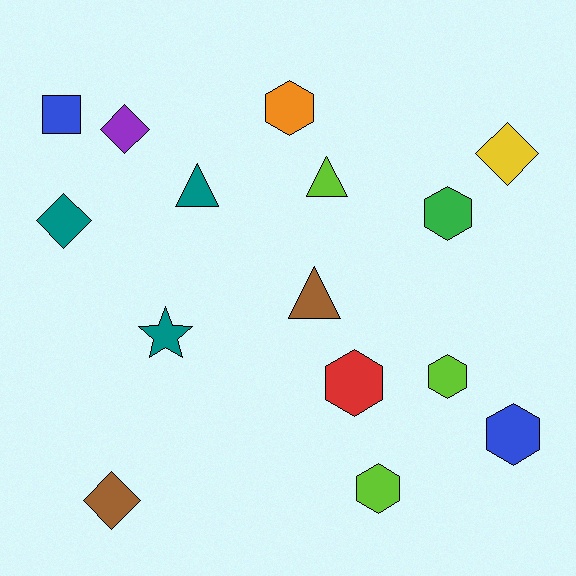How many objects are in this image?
There are 15 objects.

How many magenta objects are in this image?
There are no magenta objects.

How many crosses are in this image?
There are no crosses.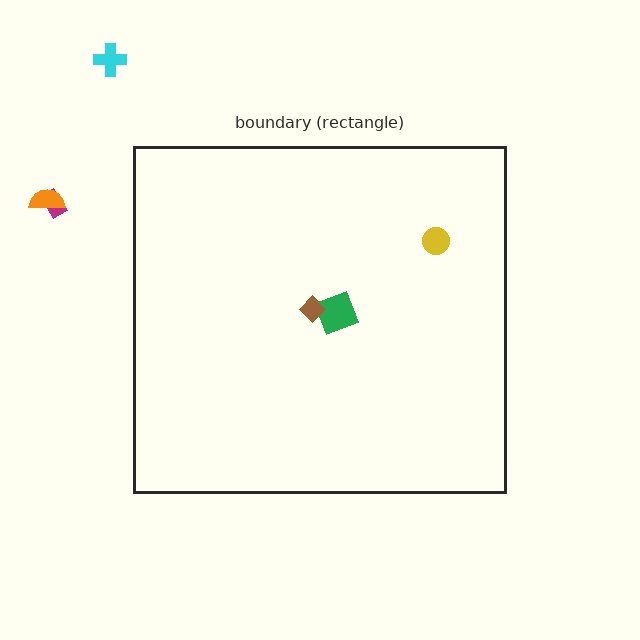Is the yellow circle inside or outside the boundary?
Inside.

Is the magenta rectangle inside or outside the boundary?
Outside.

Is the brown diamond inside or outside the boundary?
Inside.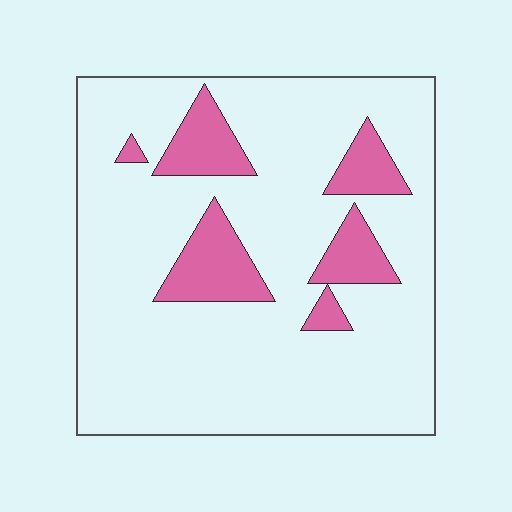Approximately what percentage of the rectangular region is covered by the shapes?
Approximately 15%.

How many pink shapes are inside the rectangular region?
6.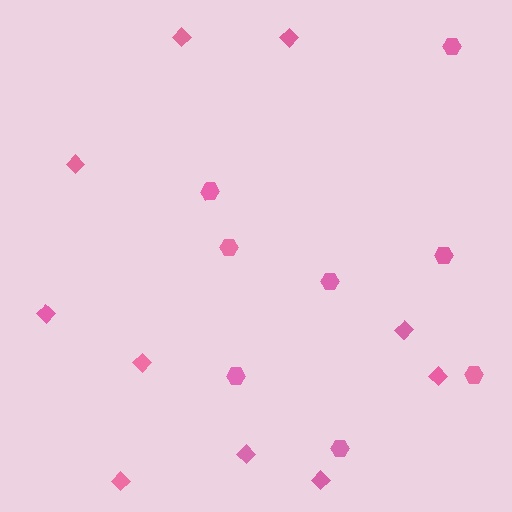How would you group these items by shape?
There are 2 groups: one group of diamonds (10) and one group of hexagons (8).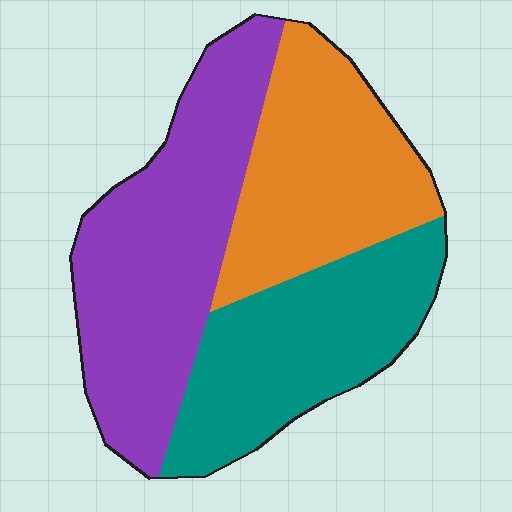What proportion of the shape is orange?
Orange covers around 30% of the shape.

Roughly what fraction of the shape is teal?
Teal covers 30% of the shape.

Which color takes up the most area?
Purple, at roughly 40%.